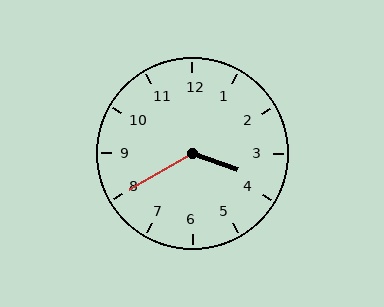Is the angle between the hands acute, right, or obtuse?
It is obtuse.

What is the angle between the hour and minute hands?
Approximately 130 degrees.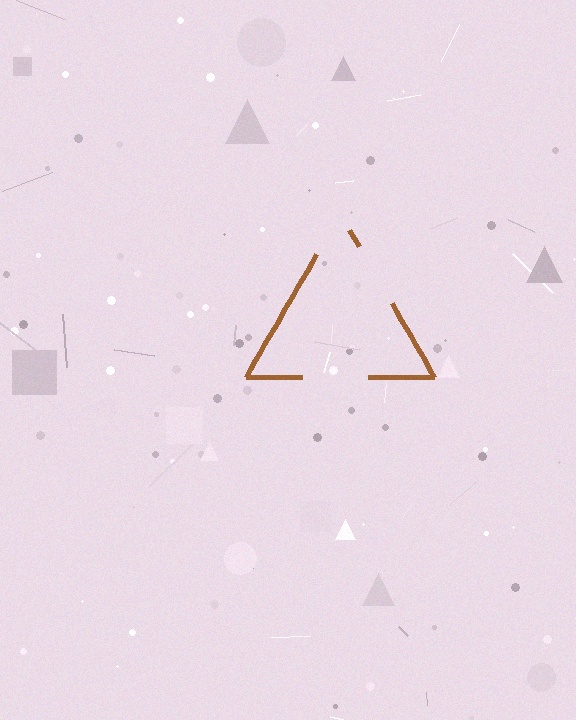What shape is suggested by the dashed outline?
The dashed outline suggests a triangle.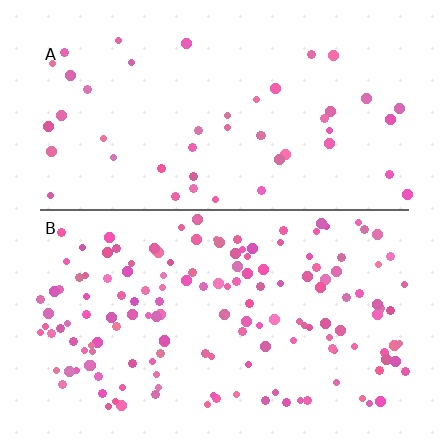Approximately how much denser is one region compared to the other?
Approximately 3.2× — region B over region A.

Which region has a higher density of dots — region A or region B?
B (the bottom).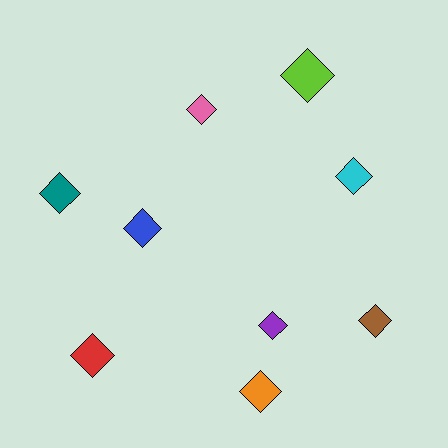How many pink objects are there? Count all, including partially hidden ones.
There is 1 pink object.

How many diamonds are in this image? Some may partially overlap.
There are 9 diamonds.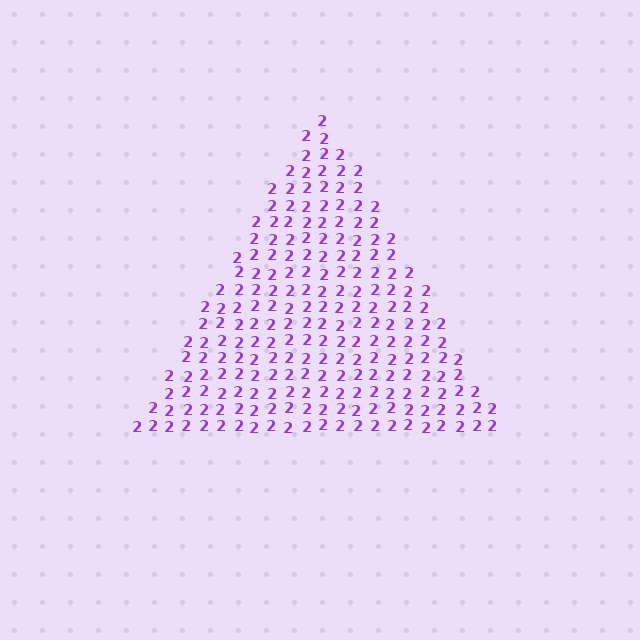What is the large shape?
The large shape is a triangle.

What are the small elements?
The small elements are digit 2's.